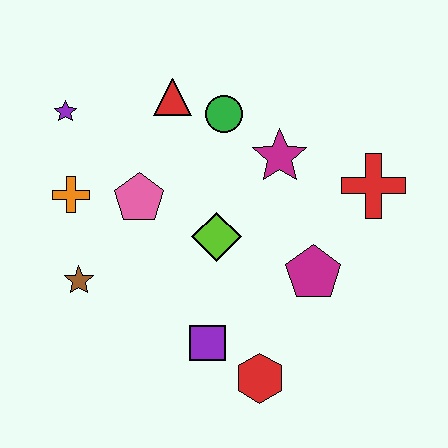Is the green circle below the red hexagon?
No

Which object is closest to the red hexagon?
The purple square is closest to the red hexagon.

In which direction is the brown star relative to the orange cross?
The brown star is below the orange cross.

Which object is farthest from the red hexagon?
The purple star is farthest from the red hexagon.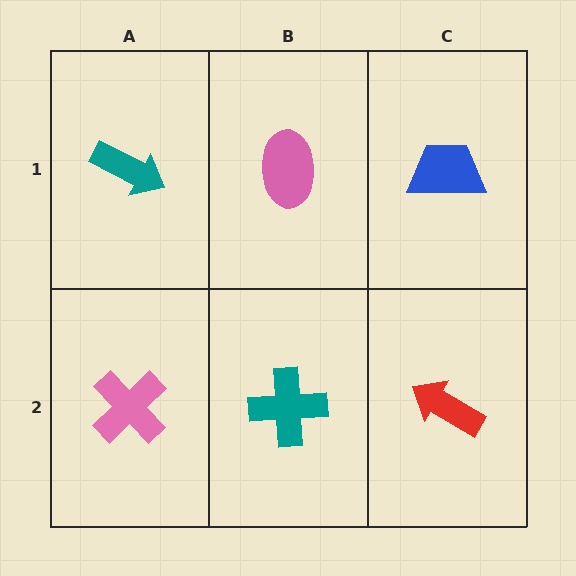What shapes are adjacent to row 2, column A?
A teal arrow (row 1, column A), a teal cross (row 2, column B).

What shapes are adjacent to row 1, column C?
A red arrow (row 2, column C), a pink ellipse (row 1, column B).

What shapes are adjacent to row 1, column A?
A pink cross (row 2, column A), a pink ellipse (row 1, column B).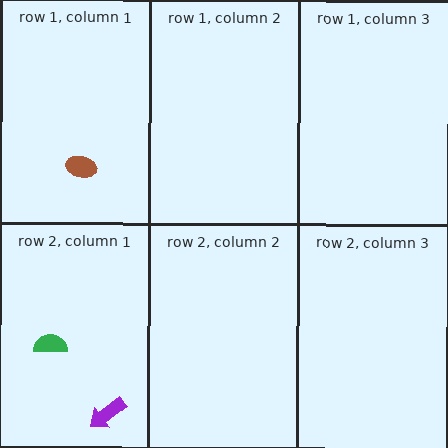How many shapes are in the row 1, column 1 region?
1.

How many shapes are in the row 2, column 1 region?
2.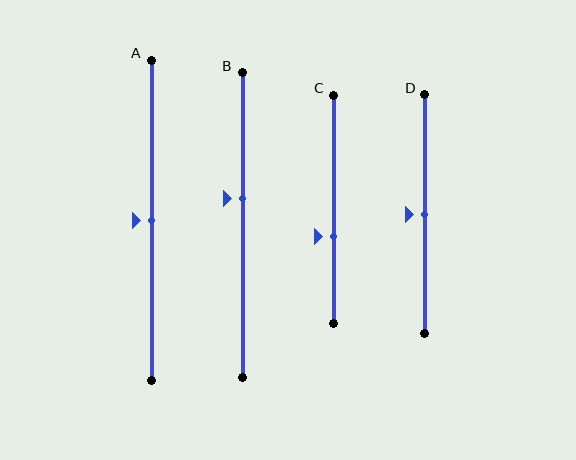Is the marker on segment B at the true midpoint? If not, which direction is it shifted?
No, the marker on segment B is shifted upward by about 9% of the segment length.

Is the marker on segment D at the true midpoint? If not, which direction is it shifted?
Yes, the marker on segment D is at the true midpoint.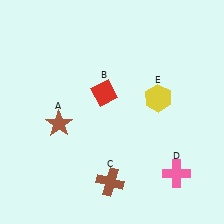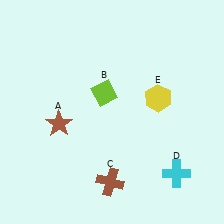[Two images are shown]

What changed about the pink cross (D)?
In Image 1, D is pink. In Image 2, it changed to cyan.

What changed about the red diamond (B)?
In Image 1, B is red. In Image 2, it changed to lime.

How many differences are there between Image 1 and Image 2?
There are 2 differences between the two images.